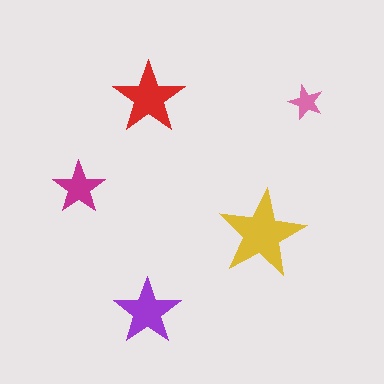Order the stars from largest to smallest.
the yellow one, the red one, the purple one, the magenta one, the pink one.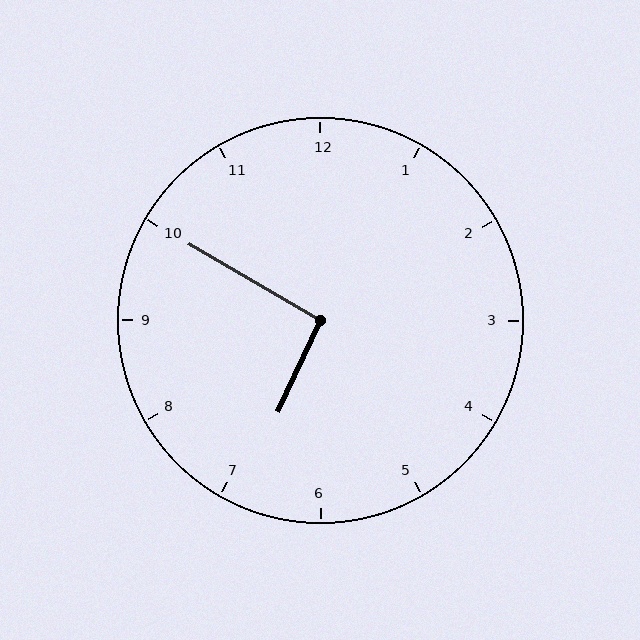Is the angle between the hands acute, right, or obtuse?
It is right.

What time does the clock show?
6:50.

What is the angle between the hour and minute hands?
Approximately 95 degrees.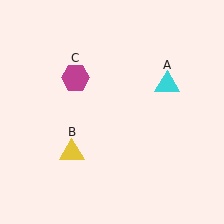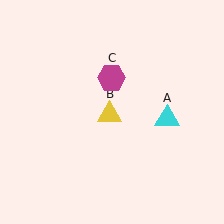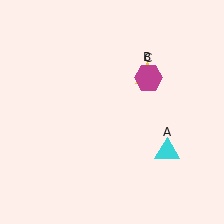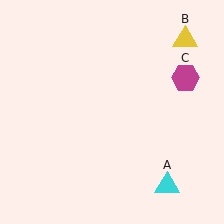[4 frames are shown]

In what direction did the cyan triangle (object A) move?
The cyan triangle (object A) moved down.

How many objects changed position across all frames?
3 objects changed position: cyan triangle (object A), yellow triangle (object B), magenta hexagon (object C).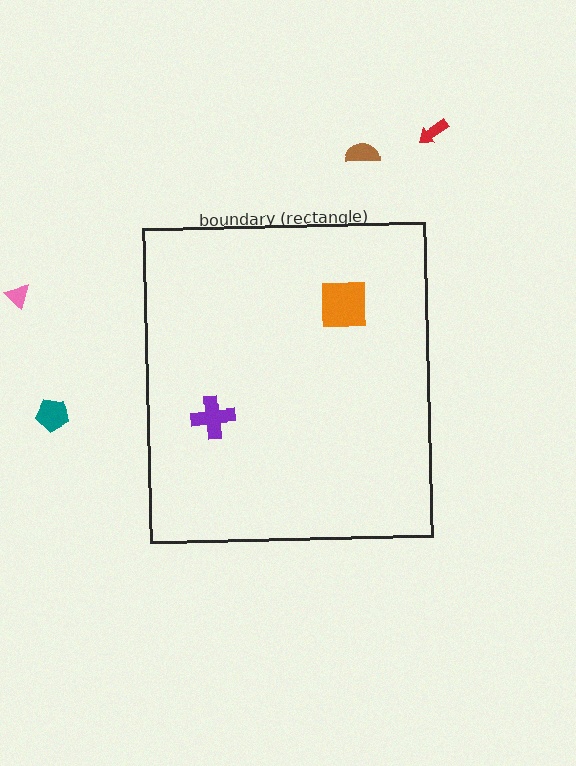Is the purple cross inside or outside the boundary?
Inside.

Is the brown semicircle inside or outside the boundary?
Outside.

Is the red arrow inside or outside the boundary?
Outside.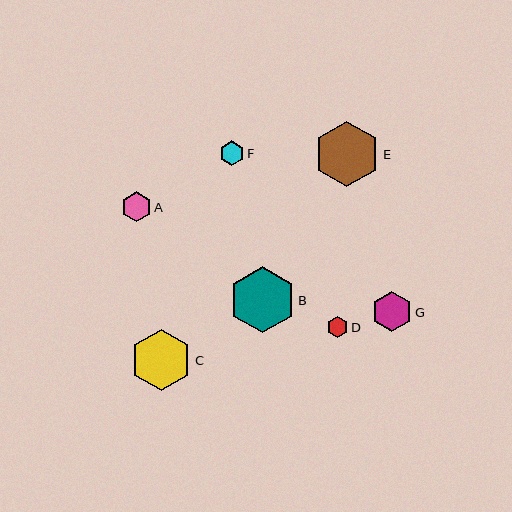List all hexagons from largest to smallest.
From largest to smallest: B, E, C, G, A, F, D.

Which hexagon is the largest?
Hexagon B is the largest with a size of approximately 66 pixels.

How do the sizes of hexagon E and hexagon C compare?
Hexagon E and hexagon C are approximately the same size.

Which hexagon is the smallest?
Hexagon D is the smallest with a size of approximately 22 pixels.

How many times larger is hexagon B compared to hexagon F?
Hexagon B is approximately 2.7 times the size of hexagon F.